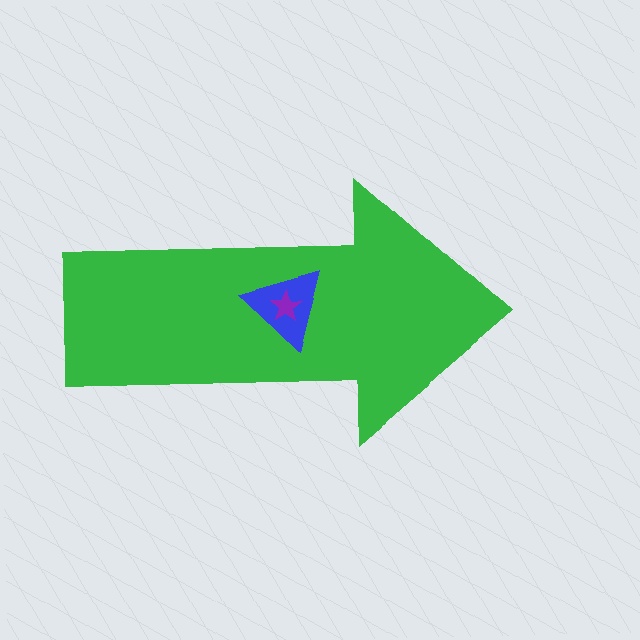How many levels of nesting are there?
3.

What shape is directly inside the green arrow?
The blue triangle.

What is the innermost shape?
The purple star.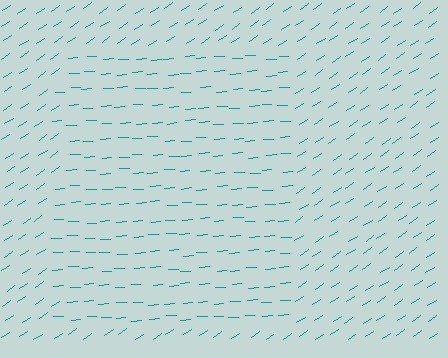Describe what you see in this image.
The image is filled with small teal line segments. A rectangle region in the image has lines oriented differently from the surrounding lines, creating a visible texture boundary.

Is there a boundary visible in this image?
Yes, there is a texture boundary formed by a change in line orientation.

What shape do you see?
I see a rectangle.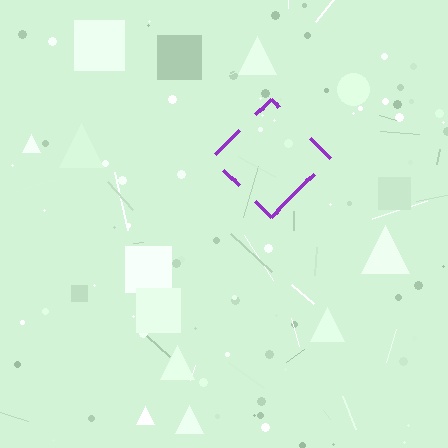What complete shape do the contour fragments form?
The contour fragments form a diamond.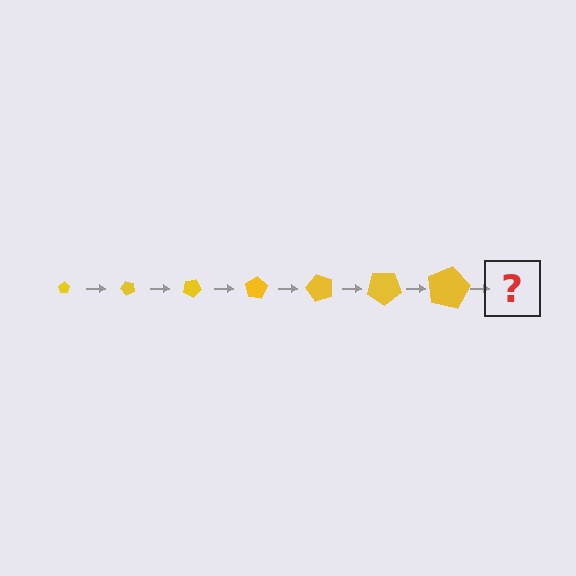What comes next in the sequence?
The next element should be a pentagon, larger than the previous one and rotated 350 degrees from the start.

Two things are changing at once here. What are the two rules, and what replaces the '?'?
The two rules are that the pentagon grows larger each step and it rotates 50 degrees each step. The '?' should be a pentagon, larger than the previous one and rotated 350 degrees from the start.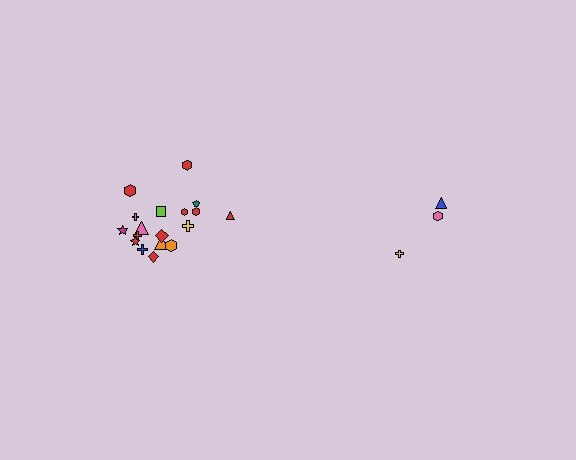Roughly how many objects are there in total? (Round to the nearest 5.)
Roughly 20 objects in total.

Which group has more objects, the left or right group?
The left group.